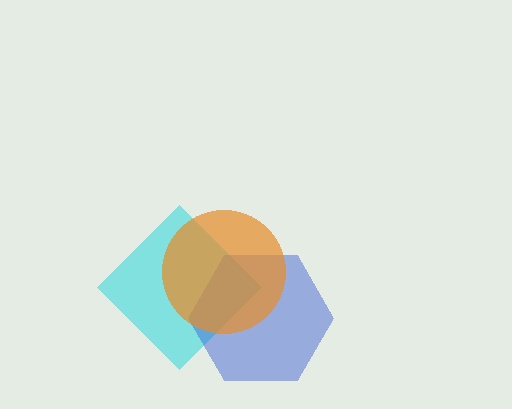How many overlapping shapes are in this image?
There are 3 overlapping shapes in the image.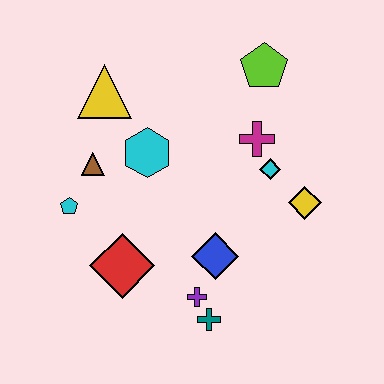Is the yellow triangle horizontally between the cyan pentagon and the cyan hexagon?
Yes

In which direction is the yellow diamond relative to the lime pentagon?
The yellow diamond is below the lime pentagon.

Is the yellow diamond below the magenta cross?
Yes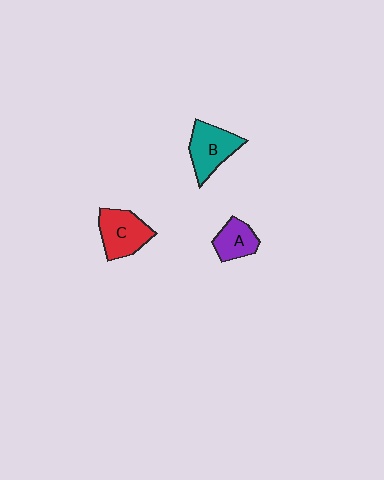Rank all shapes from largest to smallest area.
From largest to smallest: C (red), B (teal), A (purple).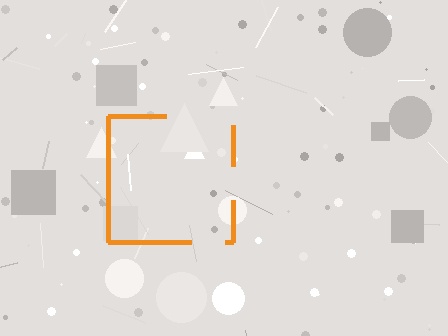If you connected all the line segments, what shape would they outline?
They would outline a square.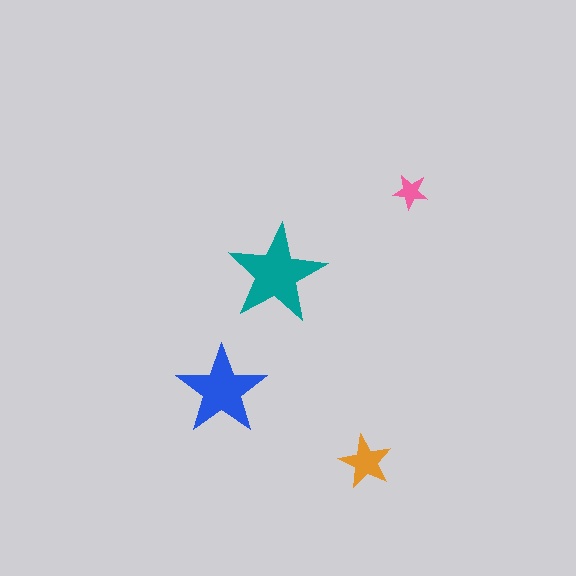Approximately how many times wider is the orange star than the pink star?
About 1.5 times wider.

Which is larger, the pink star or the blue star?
The blue one.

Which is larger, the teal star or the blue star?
The teal one.